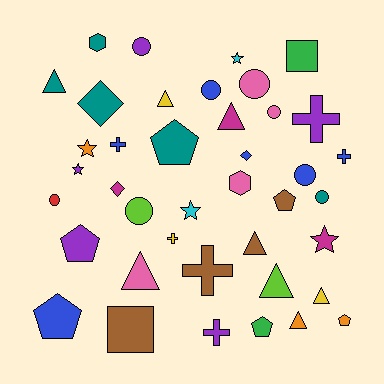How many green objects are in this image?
There are 2 green objects.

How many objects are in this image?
There are 40 objects.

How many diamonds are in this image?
There are 3 diamonds.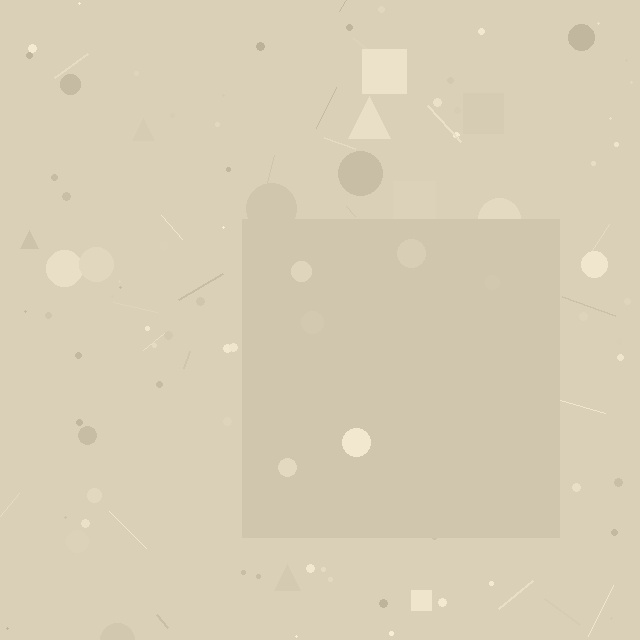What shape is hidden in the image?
A square is hidden in the image.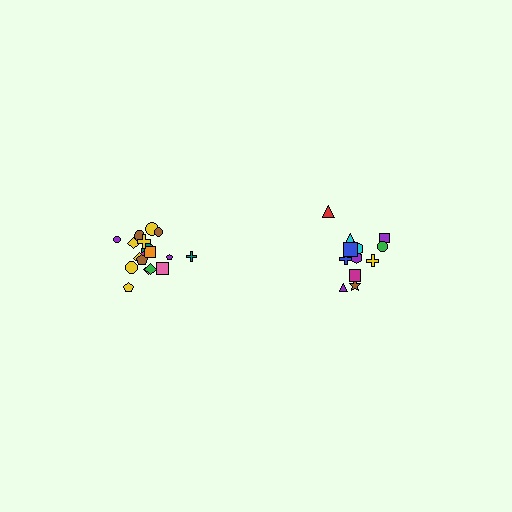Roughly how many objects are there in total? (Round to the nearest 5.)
Roughly 35 objects in total.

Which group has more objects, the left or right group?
The left group.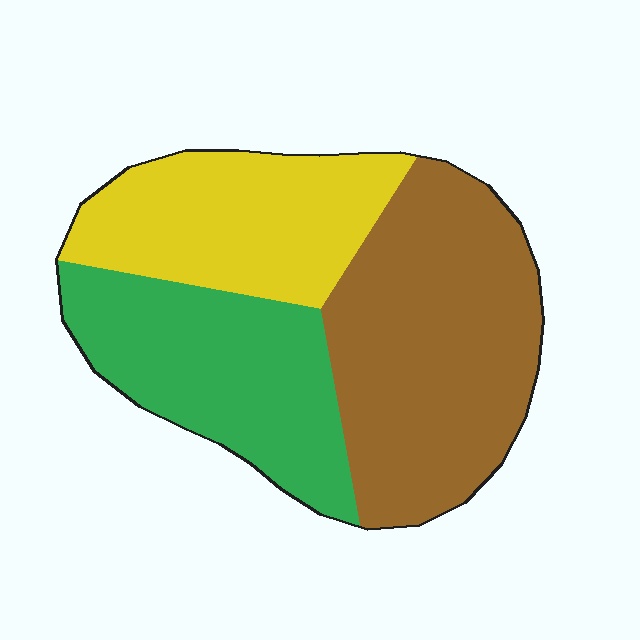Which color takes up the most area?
Brown, at roughly 40%.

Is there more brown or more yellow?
Brown.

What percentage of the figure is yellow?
Yellow covers 28% of the figure.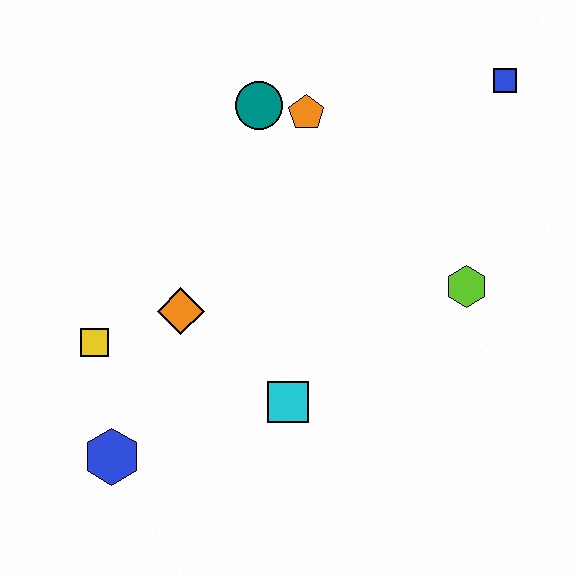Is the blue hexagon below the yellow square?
Yes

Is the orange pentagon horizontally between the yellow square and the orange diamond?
No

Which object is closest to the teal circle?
The orange pentagon is closest to the teal circle.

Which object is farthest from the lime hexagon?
The blue hexagon is farthest from the lime hexagon.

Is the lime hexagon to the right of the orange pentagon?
Yes